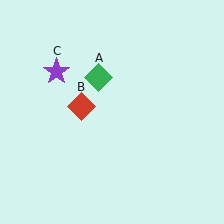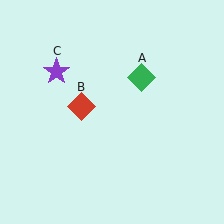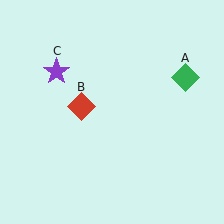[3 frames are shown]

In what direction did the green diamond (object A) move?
The green diamond (object A) moved right.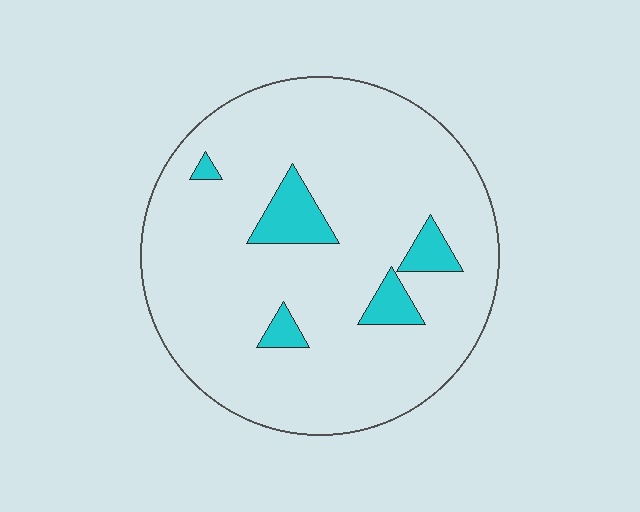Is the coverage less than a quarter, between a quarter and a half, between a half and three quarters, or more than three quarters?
Less than a quarter.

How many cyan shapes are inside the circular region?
5.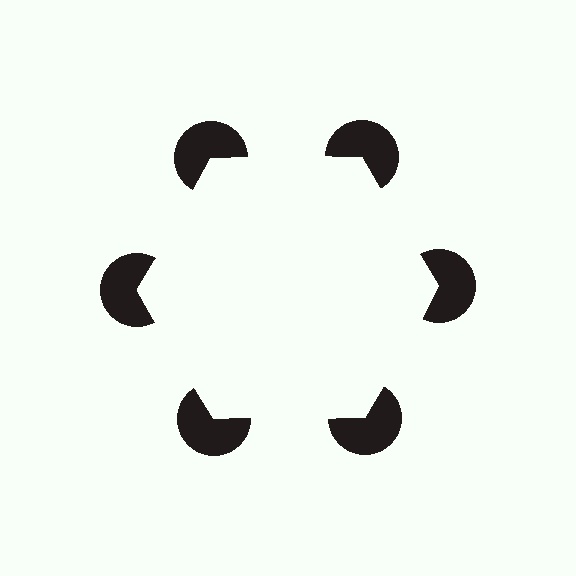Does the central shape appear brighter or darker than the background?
It typically appears slightly brighter than the background, even though no actual brightness change is drawn.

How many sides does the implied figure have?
6 sides.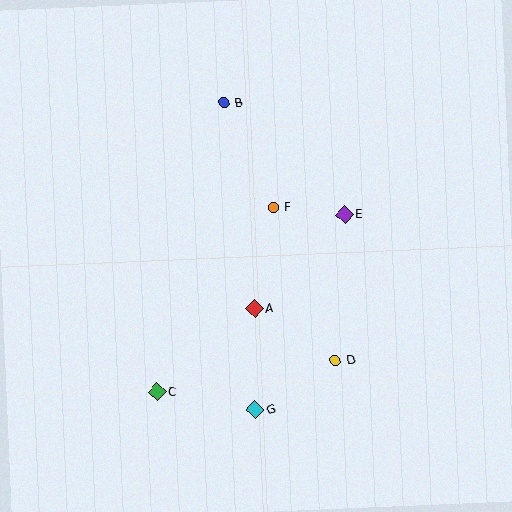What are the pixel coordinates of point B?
Point B is at (224, 103).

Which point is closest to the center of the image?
Point F at (273, 208) is closest to the center.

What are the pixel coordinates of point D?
Point D is at (335, 361).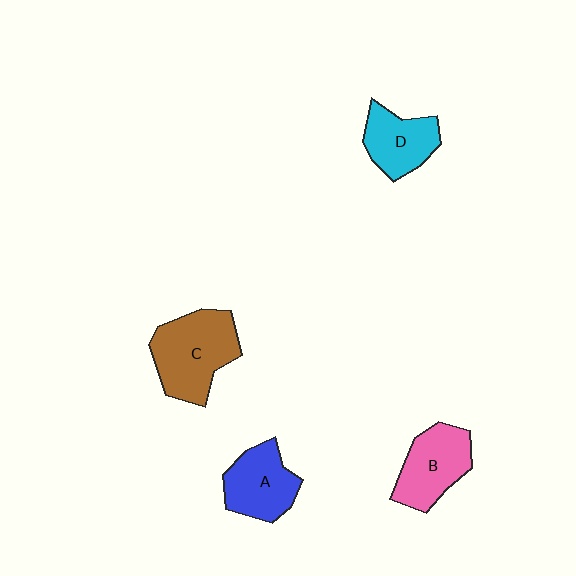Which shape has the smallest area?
Shape D (cyan).